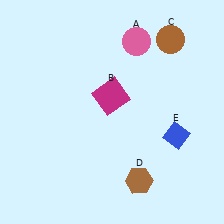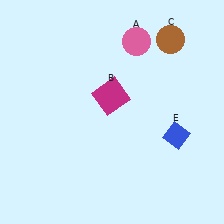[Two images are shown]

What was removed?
The brown hexagon (D) was removed in Image 2.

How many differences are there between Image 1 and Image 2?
There is 1 difference between the two images.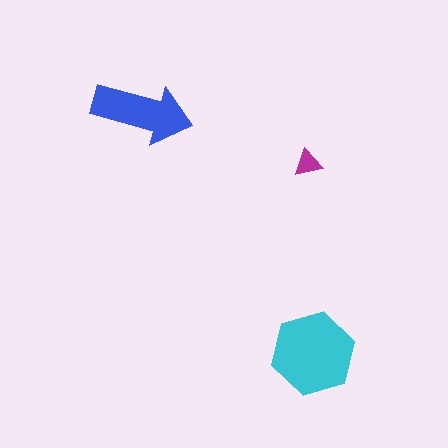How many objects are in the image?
There are 3 objects in the image.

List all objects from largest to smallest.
The cyan hexagon, the blue arrow, the magenta triangle.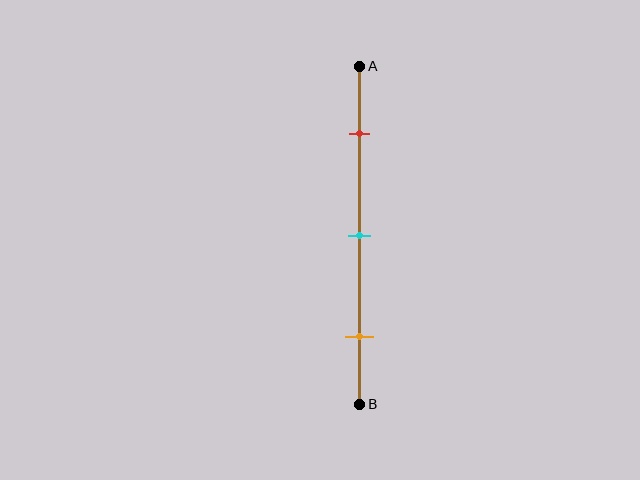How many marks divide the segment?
There are 3 marks dividing the segment.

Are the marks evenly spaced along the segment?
Yes, the marks are approximately evenly spaced.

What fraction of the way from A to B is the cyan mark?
The cyan mark is approximately 50% (0.5) of the way from A to B.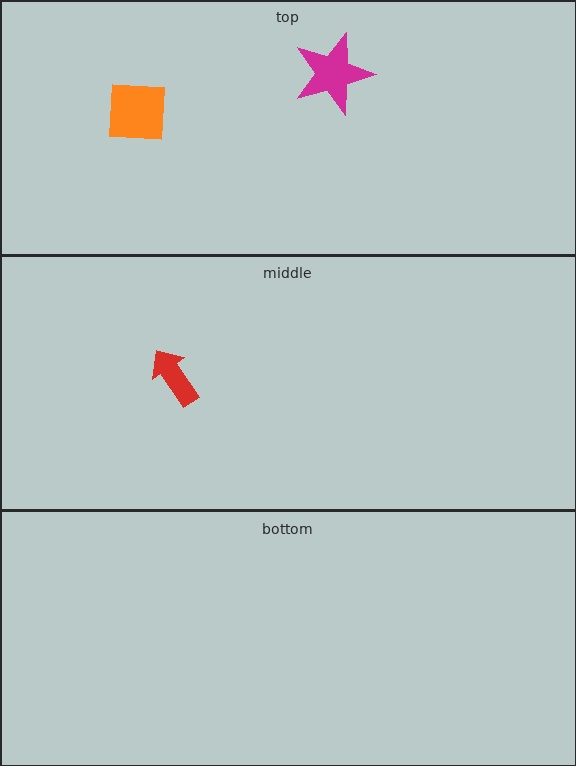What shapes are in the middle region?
The red arrow.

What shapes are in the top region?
The orange square, the magenta star.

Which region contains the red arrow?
The middle region.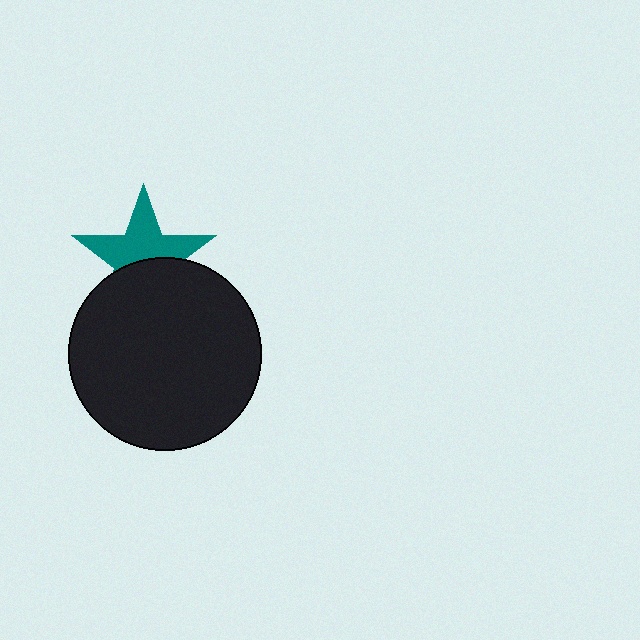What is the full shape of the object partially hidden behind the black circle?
The partially hidden object is a teal star.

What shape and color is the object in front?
The object in front is a black circle.